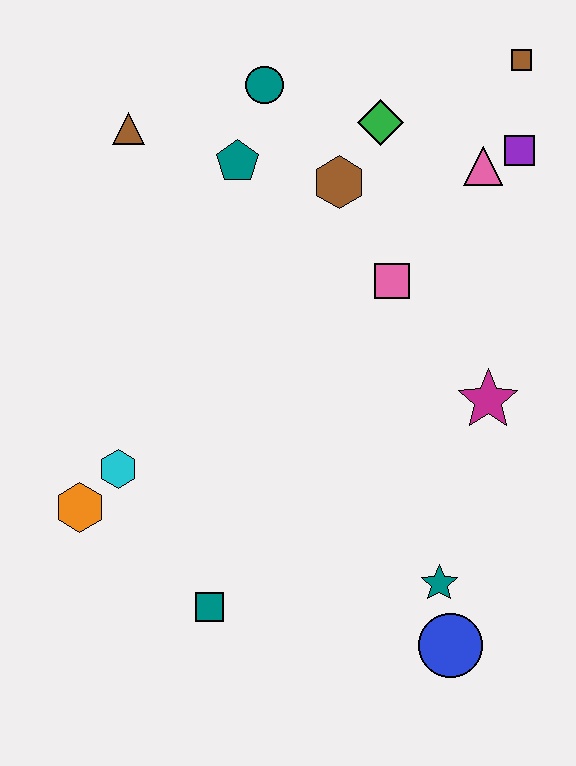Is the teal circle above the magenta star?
Yes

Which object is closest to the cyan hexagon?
The orange hexagon is closest to the cyan hexagon.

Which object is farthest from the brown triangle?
The blue circle is farthest from the brown triangle.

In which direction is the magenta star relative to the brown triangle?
The magenta star is to the right of the brown triangle.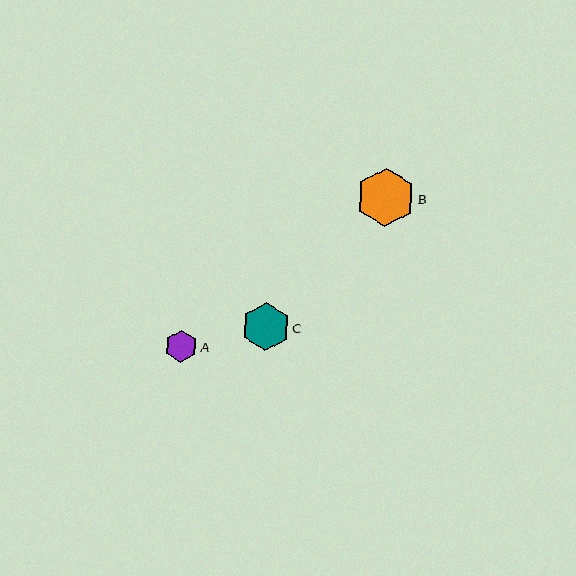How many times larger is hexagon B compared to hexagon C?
Hexagon B is approximately 1.2 times the size of hexagon C.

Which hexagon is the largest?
Hexagon B is the largest with a size of approximately 59 pixels.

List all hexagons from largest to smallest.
From largest to smallest: B, C, A.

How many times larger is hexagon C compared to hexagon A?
Hexagon C is approximately 1.5 times the size of hexagon A.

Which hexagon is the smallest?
Hexagon A is the smallest with a size of approximately 32 pixels.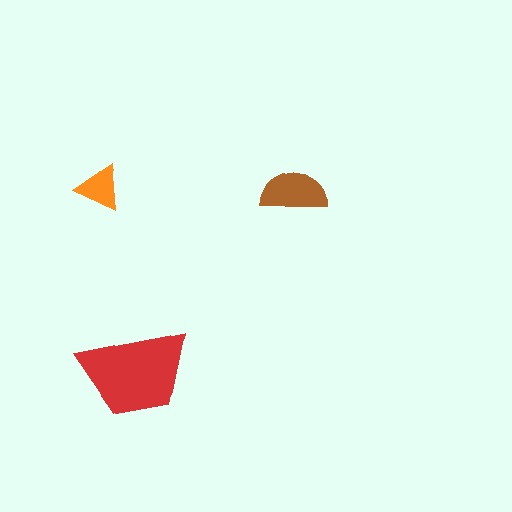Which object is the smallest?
The orange triangle.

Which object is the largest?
The red trapezoid.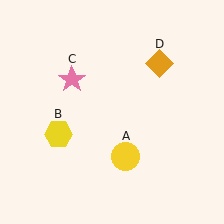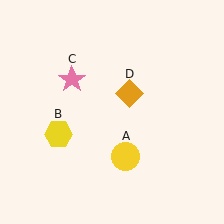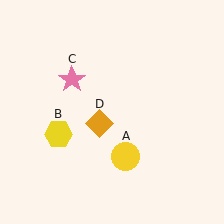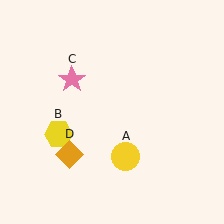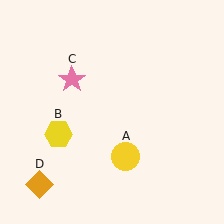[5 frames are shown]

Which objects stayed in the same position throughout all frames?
Yellow circle (object A) and yellow hexagon (object B) and pink star (object C) remained stationary.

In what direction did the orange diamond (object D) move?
The orange diamond (object D) moved down and to the left.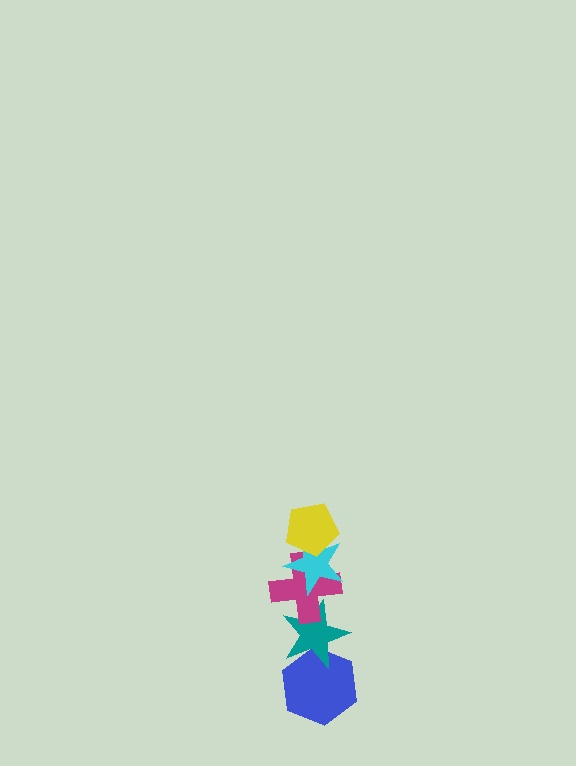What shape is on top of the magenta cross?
The cyan star is on top of the magenta cross.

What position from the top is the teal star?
The teal star is 4th from the top.